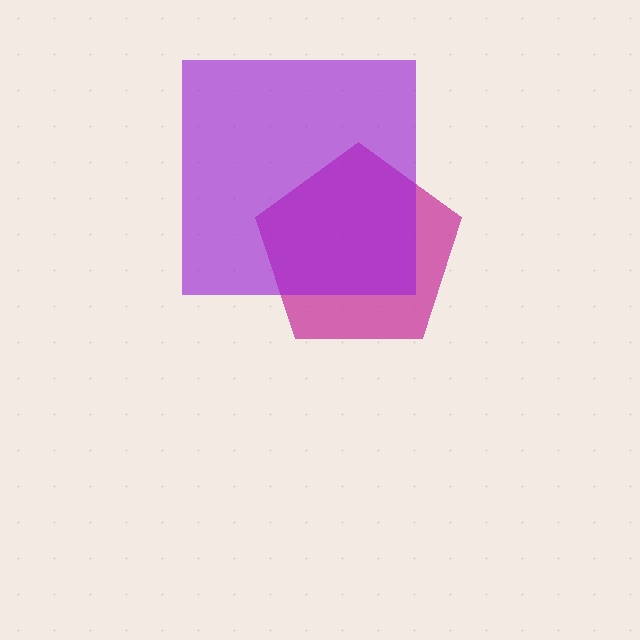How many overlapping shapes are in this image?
There are 2 overlapping shapes in the image.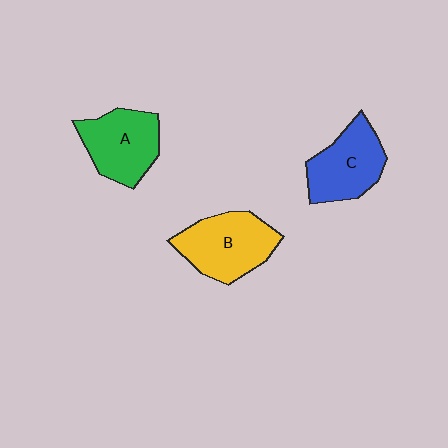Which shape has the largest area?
Shape B (yellow).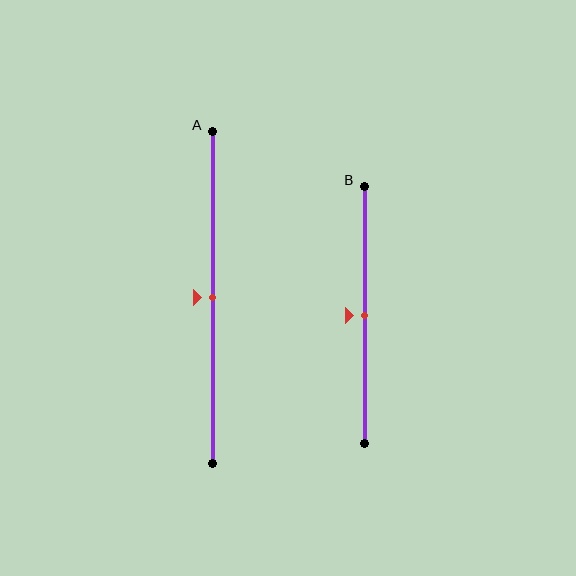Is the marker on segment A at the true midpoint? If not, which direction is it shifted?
Yes, the marker on segment A is at the true midpoint.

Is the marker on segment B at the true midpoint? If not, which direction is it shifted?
Yes, the marker on segment B is at the true midpoint.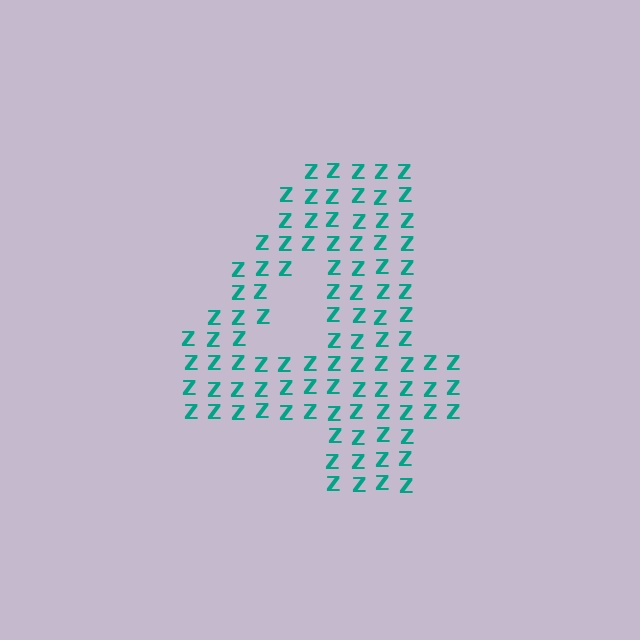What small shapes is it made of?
It is made of small letter Z's.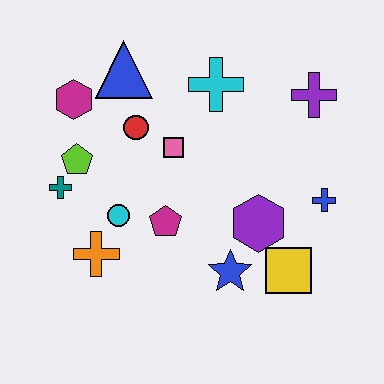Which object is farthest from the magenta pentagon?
The purple cross is farthest from the magenta pentagon.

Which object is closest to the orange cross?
The cyan circle is closest to the orange cross.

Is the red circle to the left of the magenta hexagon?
No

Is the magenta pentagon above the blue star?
Yes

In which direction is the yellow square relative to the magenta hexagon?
The yellow square is to the right of the magenta hexagon.